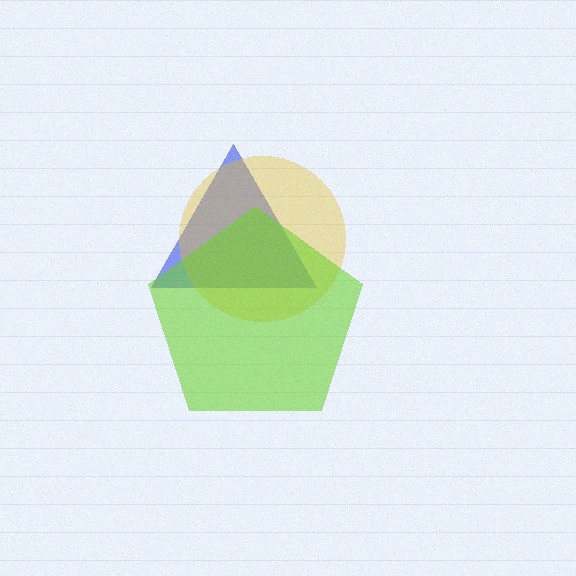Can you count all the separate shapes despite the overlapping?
Yes, there are 3 separate shapes.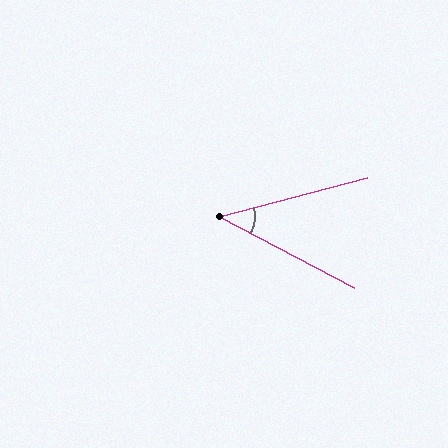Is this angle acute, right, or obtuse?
It is acute.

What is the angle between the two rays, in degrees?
Approximately 43 degrees.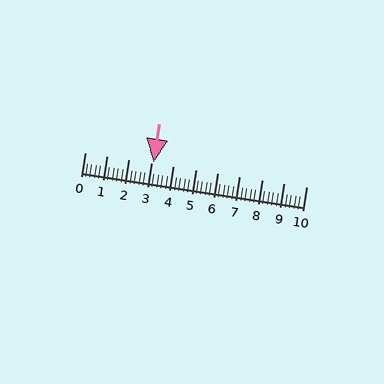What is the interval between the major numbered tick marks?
The major tick marks are spaced 1 units apart.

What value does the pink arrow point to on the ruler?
The pink arrow points to approximately 3.1.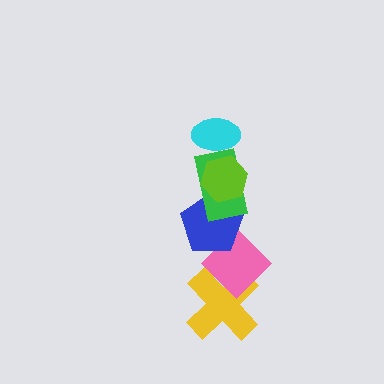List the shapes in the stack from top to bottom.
From top to bottom: the cyan ellipse, the lime hexagon, the green rectangle, the blue pentagon, the pink diamond, the yellow cross.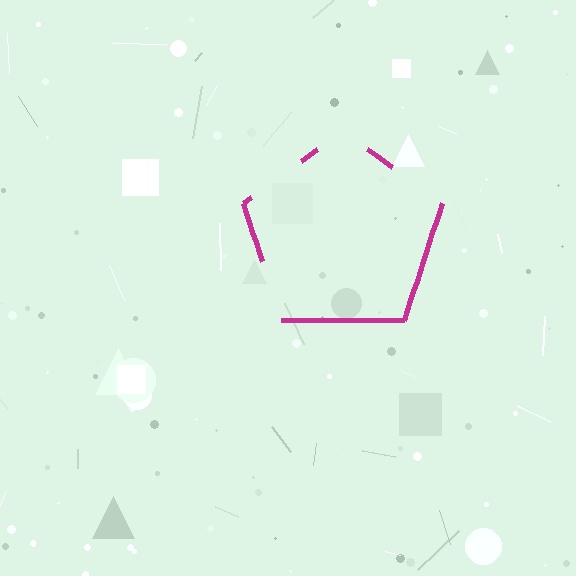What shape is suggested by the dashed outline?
The dashed outline suggests a pentagon.